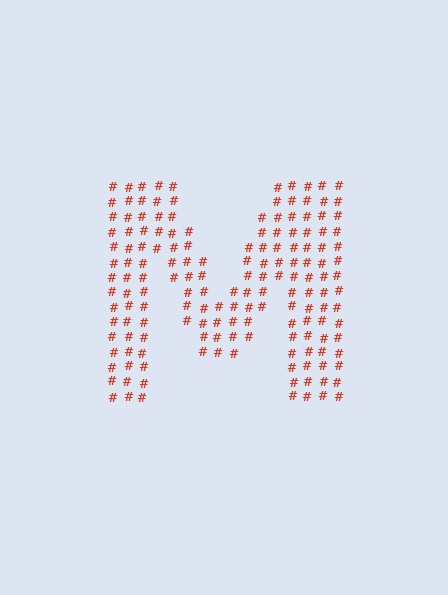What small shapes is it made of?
It is made of small hash symbols.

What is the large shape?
The large shape is the letter M.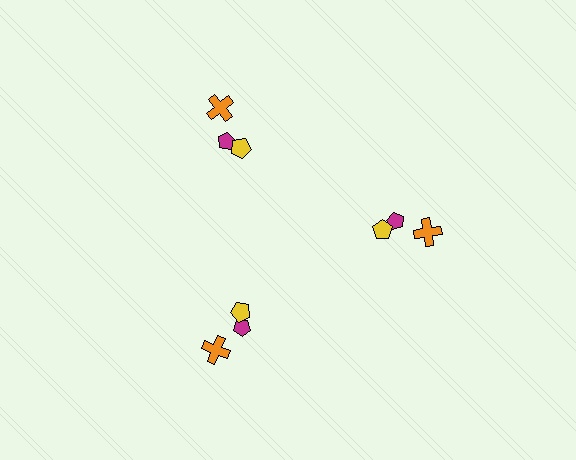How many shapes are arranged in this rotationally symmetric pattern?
There are 9 shapes, arranged in 3 groups of 3.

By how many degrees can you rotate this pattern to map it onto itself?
The pattern maps onto itself every 120 degrees of rotation.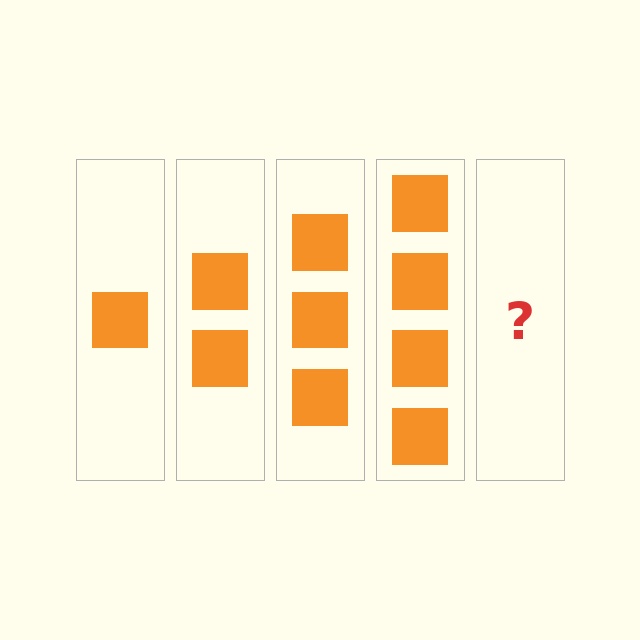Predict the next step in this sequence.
The next step is 5 squares.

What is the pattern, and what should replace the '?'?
The pattern is that each step adds one more square. The '?' should be 5 squares.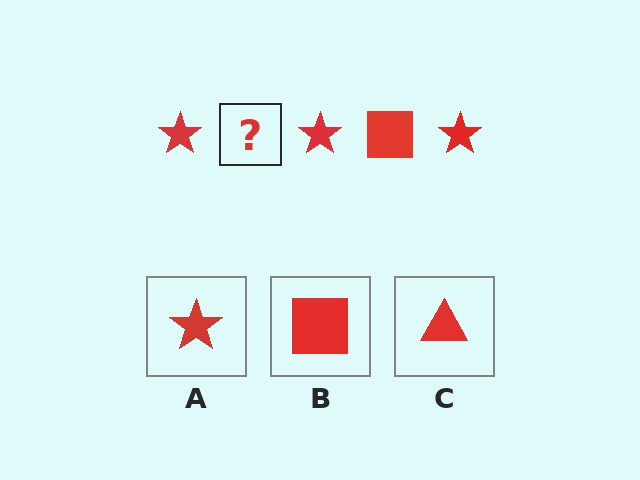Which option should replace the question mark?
Option B.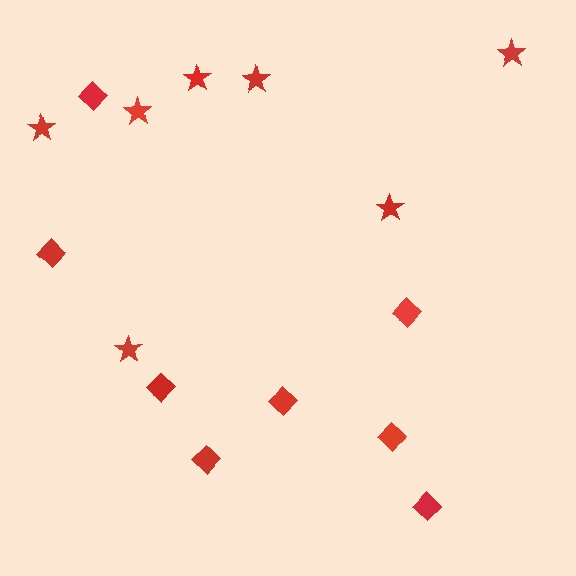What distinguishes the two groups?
There are 2 groups: one group of stars (7) and one group of diamonds (8).